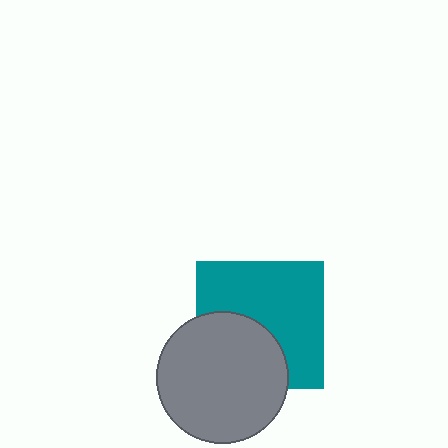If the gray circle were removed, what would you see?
You would see the complete teal square.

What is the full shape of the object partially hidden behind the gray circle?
The partially hidden object is a teal square.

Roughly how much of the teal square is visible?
About half of it is visible (roughly 61%).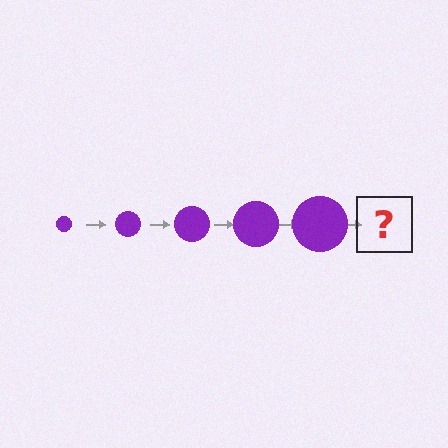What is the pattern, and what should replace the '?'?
The pattern is that the circle gets progressively larger each step. The '?' should be a purple circle, larger than the previous one.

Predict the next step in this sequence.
The next step is a purple circle, larger than the previous one.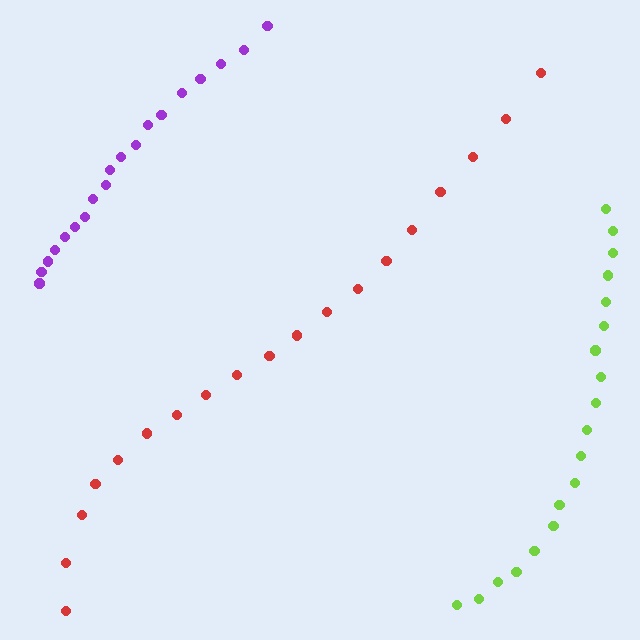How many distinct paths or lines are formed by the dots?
There are 3 distinct paths.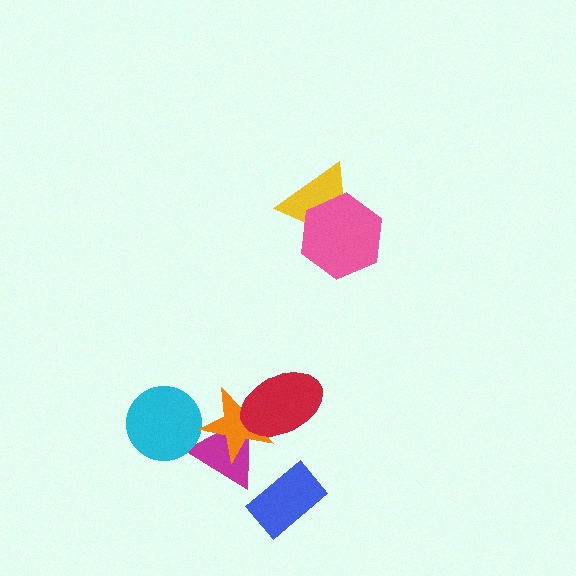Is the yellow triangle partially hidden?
Yes, it is partially covered by another shape.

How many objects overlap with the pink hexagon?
1 object overlaps with the pink hexagon.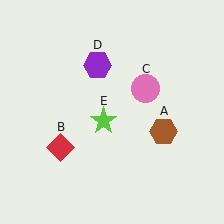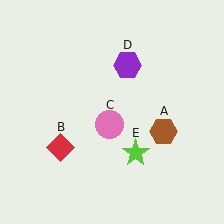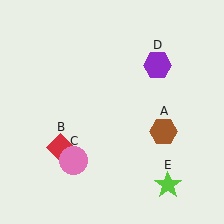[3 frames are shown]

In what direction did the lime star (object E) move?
The lime star (object E) moved down and to the right.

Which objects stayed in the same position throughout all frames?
Brown hexagon (object A) and red diamond (object B) remained stationary.